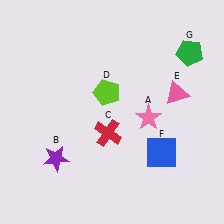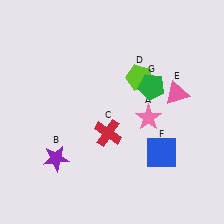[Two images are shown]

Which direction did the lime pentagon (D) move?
The lime pentagon (D) moved right.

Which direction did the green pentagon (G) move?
The green pentagon (G) moved left.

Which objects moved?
The objects that moved are: the lime pentagon (D), the green pentagon (G).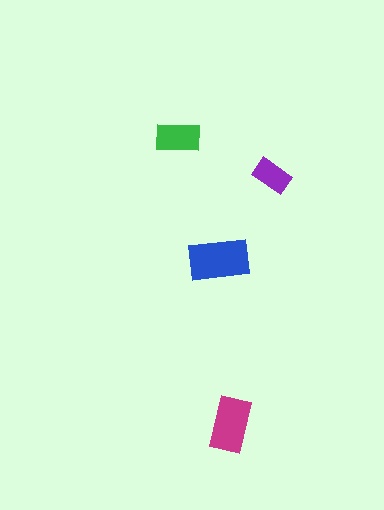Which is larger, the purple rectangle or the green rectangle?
The green one.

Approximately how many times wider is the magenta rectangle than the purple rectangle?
About 1.5 times wider.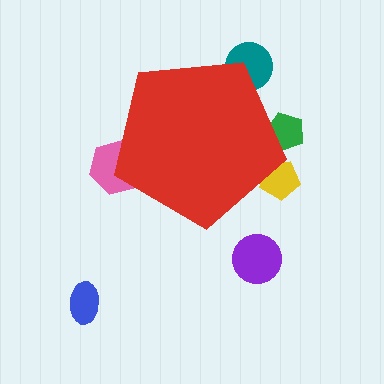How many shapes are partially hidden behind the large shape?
4 shapes are partially hidden.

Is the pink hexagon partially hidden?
Yes, the pink hexagon is partially hidden behind the red pentagon.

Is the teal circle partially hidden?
Yes, the teal circle is partially hidden behind the red pentagon.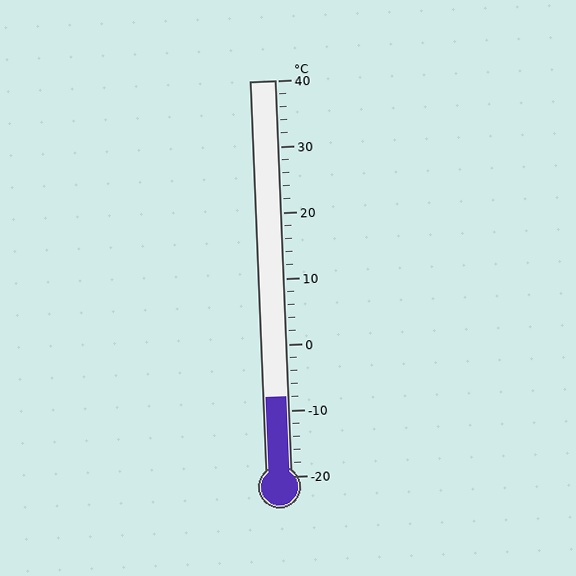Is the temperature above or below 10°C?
The temperature is below 10°C.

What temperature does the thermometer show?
The thermometer shows approximately -8°C.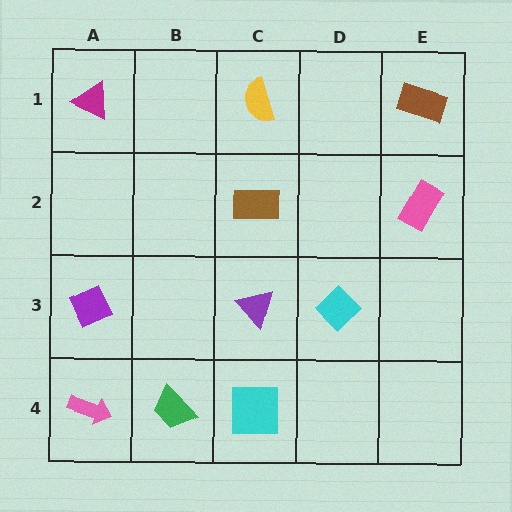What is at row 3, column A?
A purple diamond.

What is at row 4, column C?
A cyan square.